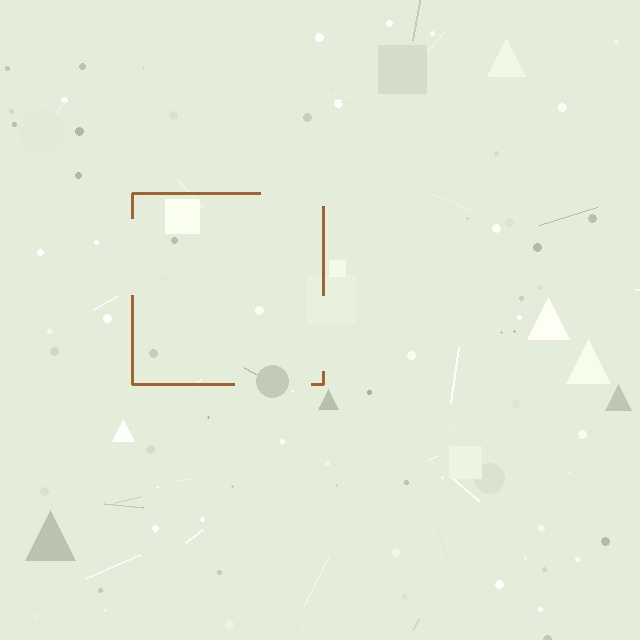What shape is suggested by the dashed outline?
The dashed outline suggests a square.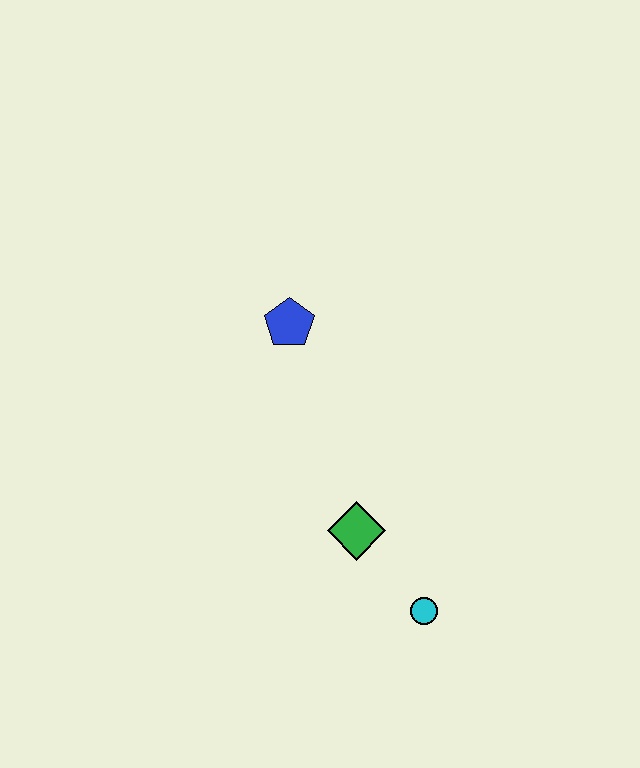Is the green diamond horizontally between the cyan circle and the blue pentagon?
Yes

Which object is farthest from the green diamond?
The blue pentagon is farthest from the green diamond.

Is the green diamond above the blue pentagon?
No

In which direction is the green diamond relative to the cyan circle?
The green diamond is above the cyan circle.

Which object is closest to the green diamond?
The cyan circle is closest to the green diamond.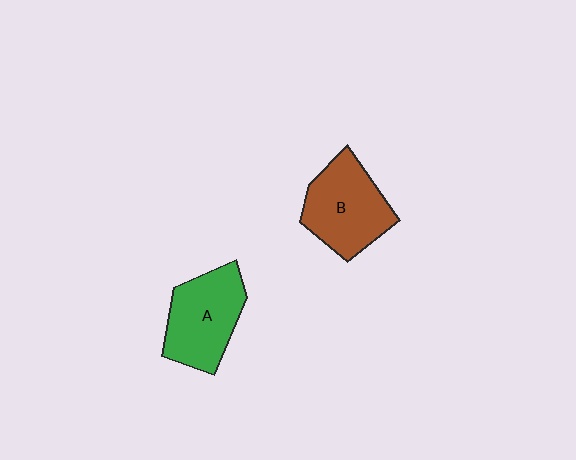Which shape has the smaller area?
Shape A (green).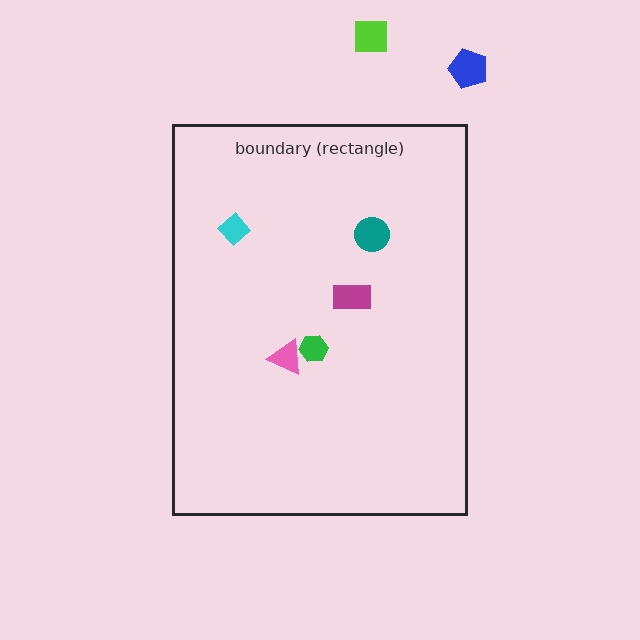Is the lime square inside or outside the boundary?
Outside.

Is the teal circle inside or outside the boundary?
Inside.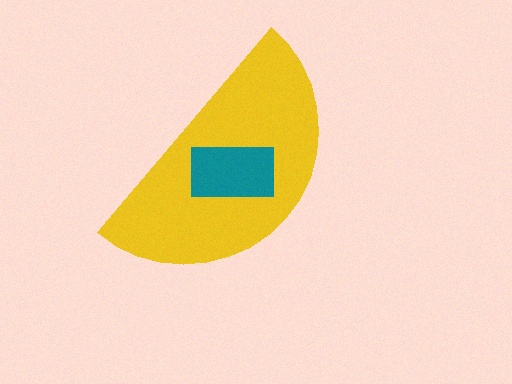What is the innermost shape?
The teal rectangle.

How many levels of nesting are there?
2.